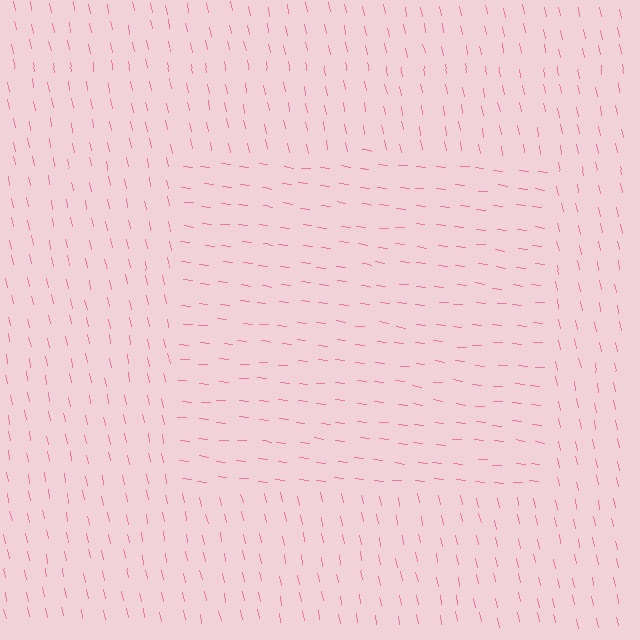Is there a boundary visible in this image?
Yes, there is a texture boundary formed by a change in line orientation.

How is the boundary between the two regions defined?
The boundary is defined purely by a change in line orientation (approximately 73 degrees difference). All lines are the same color and thickness.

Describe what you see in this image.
The image is filled with small pink line segments. A rectangle region in the image has lines oriented differently from the surrounding lines, creating a visible texture boundary.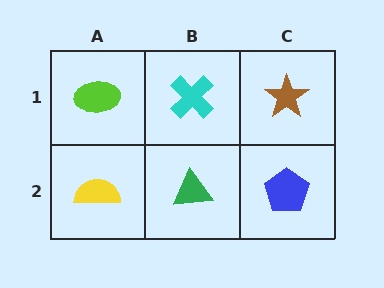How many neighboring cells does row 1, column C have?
2.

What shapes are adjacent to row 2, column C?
A brown star (row 1, column C), a green triangle (row 2, column B).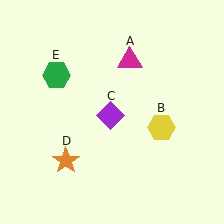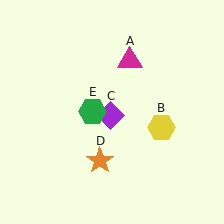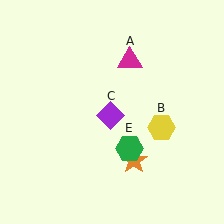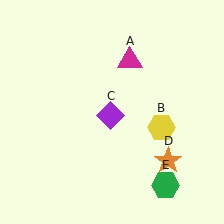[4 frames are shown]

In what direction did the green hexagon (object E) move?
The green hexagon (object E) moved down and to the right.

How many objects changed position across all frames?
2 objects changed position: orange star (object D), green hexagon (object E).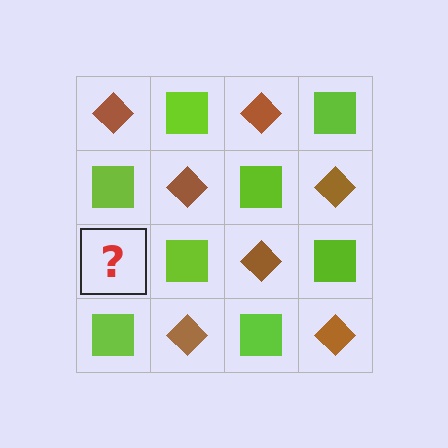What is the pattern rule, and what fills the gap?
The rule is that it alternates brown diamond and lime square in a checkerboard pattern. The gap should be filled with a brown diamond.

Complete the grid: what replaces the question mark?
The question mark should be replaced with a brown diamond.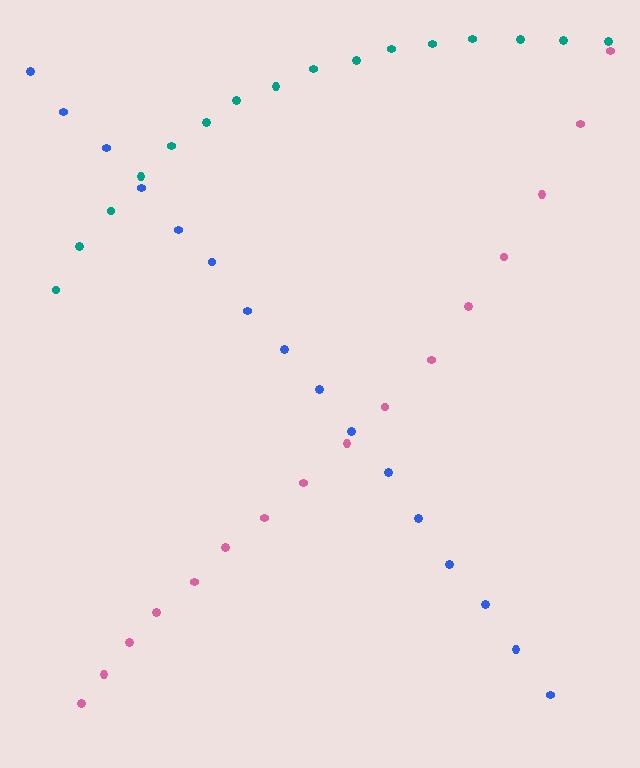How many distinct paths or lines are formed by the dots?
There are 3 distinct paths.